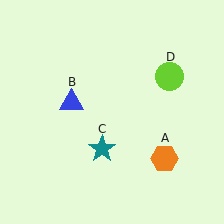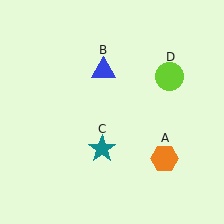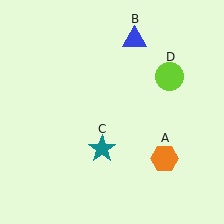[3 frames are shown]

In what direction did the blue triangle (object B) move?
The blue triangle (object B) moved up and to the right.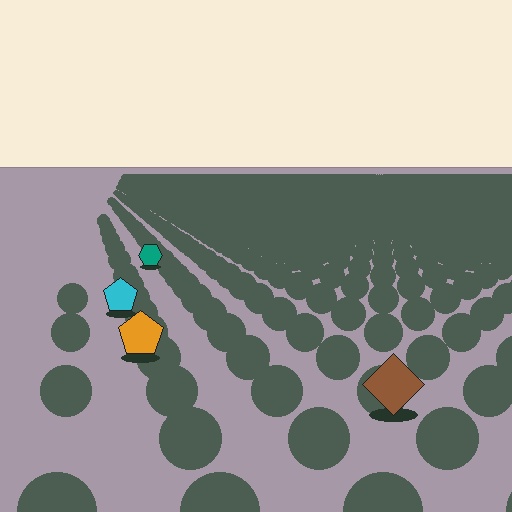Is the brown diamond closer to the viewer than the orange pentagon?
Yes. The brown diamond is closer — you can tell from the texture gradient: the ground texture is coarser near it.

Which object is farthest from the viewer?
The teal hexagon is farthest from the viewer. It appears smaller and the ground texture around it is denser.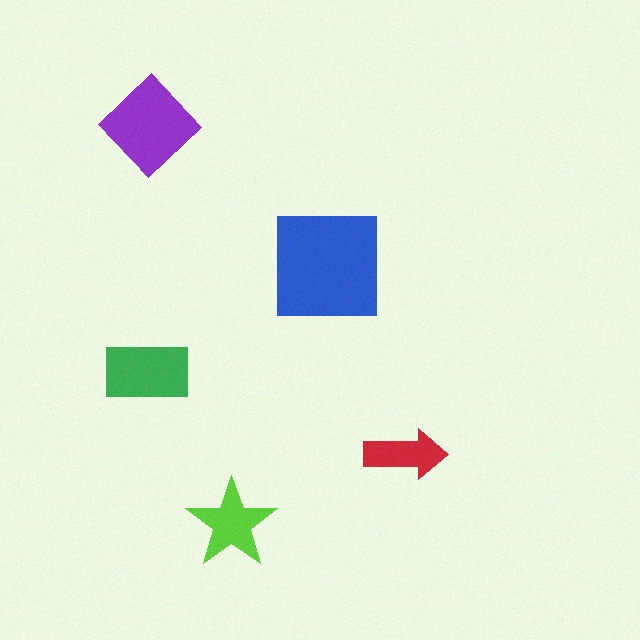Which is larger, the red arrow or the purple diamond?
The purple diamond.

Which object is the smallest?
The red arrow.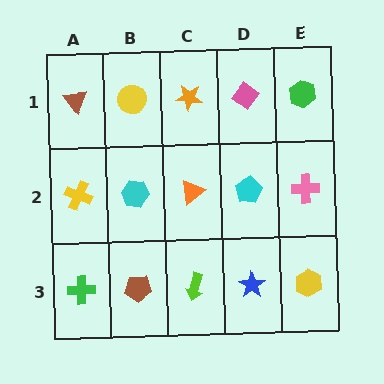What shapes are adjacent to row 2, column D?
A pink diamond (row 1, column D), a blue star (row 3, column D), an orange triangle (row 2, column C), a pink cross (row 2, column E).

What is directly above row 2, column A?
A brown triangle.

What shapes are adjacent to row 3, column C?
An orange triangle (row 2, column C), a brown pentagon (row 3, column B), a blue star (row 3, column D).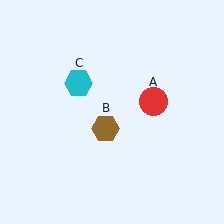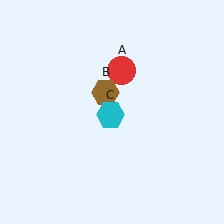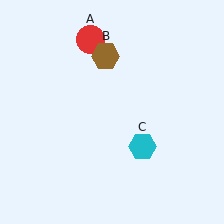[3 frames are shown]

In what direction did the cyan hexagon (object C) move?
The cyan hexagon (object C) moved down and to the right.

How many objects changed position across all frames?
3 objects changed position: red circle (object A), brown hexagon (object B), cyan hexagon (object C).